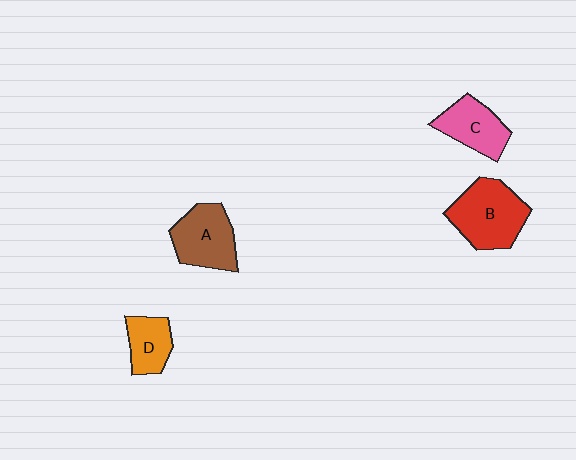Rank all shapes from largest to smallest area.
From largest to smallest: B (red), A (brown), C (pink), D (orange).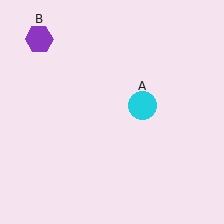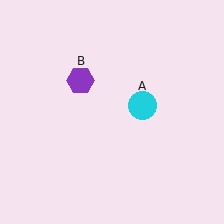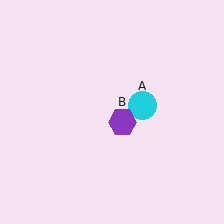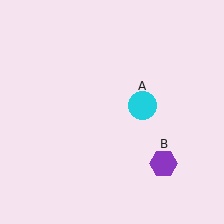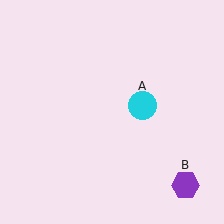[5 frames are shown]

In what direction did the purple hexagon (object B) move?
The purple hexagon (object B) moved down and to the right.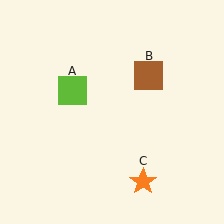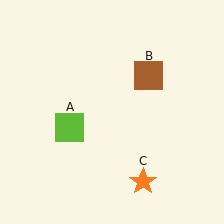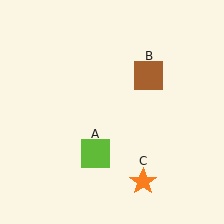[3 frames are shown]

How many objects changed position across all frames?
1 object changed position: lime square (object A).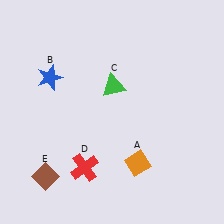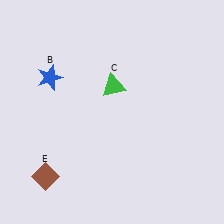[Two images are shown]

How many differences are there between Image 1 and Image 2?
There are 2 differences between the two images.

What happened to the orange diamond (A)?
The orange diamond (A) was removed in Image 2. It was in the bottom-right area of Image 1.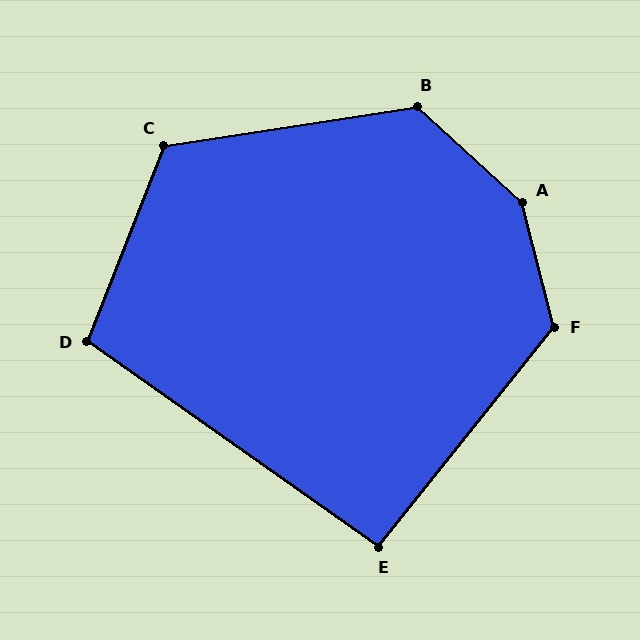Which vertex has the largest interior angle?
A, at approximately 146 degrees.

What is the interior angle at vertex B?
Approximately 129 degrees (obtuse).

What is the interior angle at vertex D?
Approximately 104 degrees (obtuse).